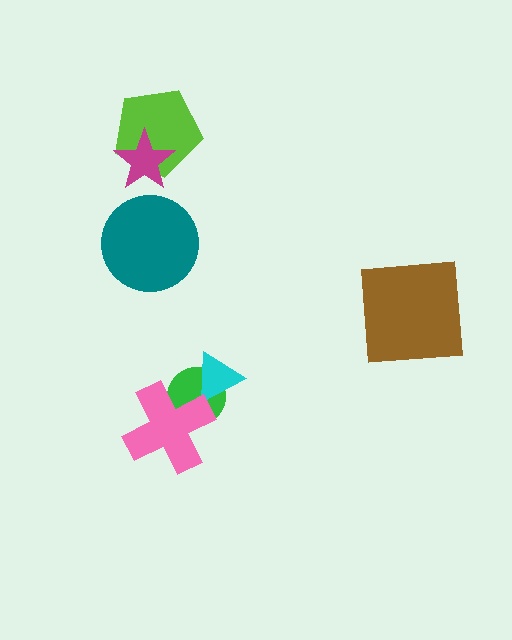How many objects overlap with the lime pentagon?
1 object overlaps with the lime pentagon.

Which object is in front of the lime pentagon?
The magenta star is in front of the lime pentagon.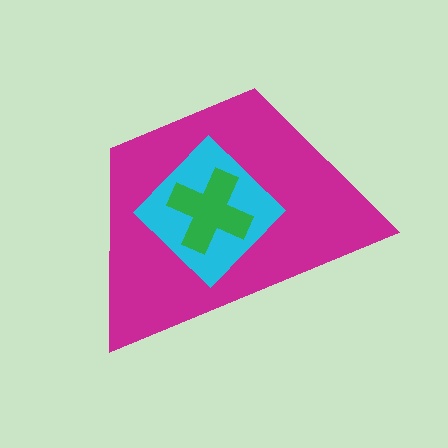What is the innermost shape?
The green cross.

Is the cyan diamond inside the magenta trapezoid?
Yes.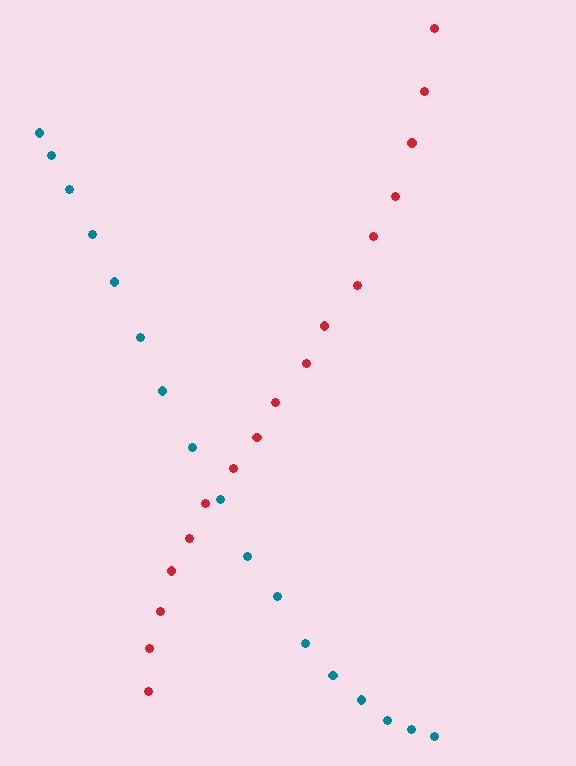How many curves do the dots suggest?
There are 2 distinct paths.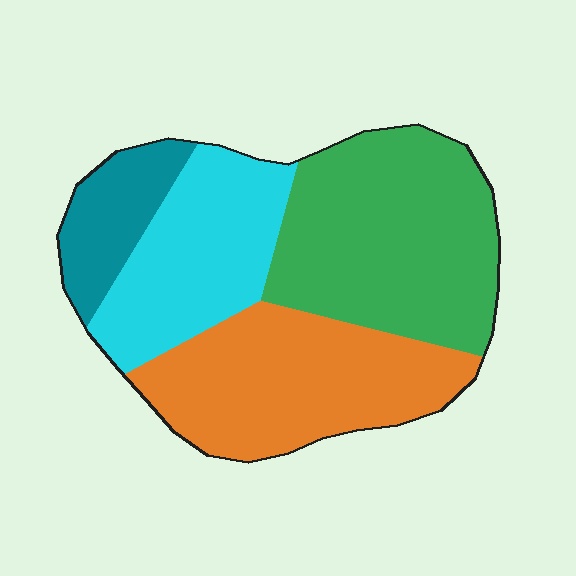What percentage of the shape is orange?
Orange covers roughly 30% of the shape.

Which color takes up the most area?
Green, at roughly 35%.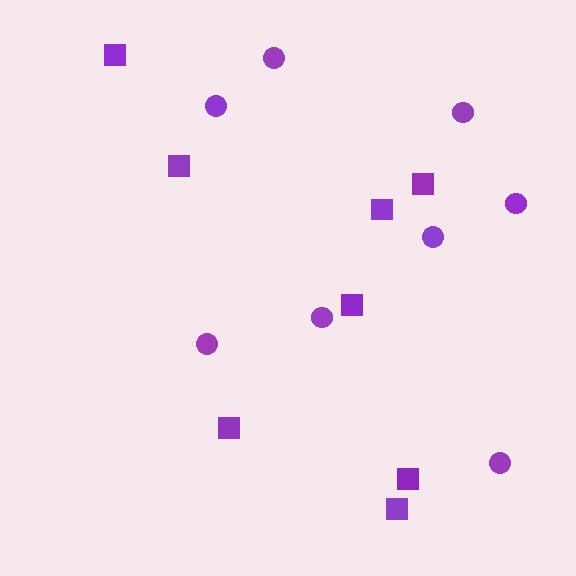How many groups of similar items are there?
There are 2 groups: one group of squares (8) and one group of circles (8).